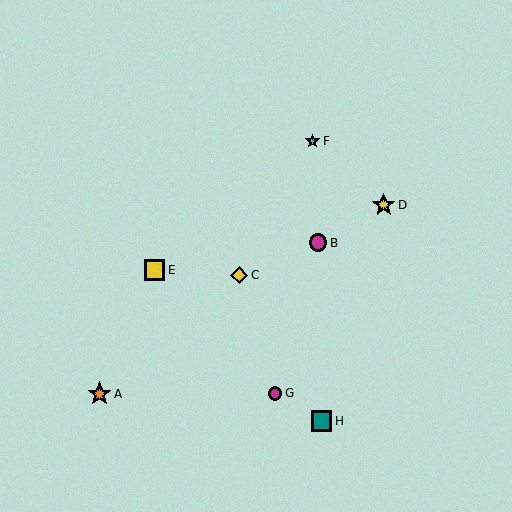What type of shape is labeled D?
Shape D is a yellow star.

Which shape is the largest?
The orange star (labeled A) is the largest.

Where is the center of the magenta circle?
The center of the magenta circle is at (275, 393).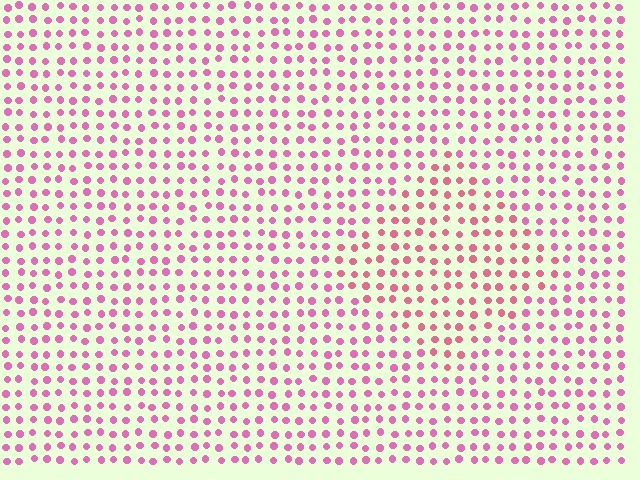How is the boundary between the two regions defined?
The boundary is defined purely by a slight shift in hue (about 21 degrees). Spacing, size, and orientation are identical on both sides.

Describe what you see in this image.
The image is filled with small pink elements in a uniform arrangement. A diamond-shaped region is visible where the elements are tinted to a slightly different hue, forming a subtle color boundary.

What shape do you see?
I see a diamond.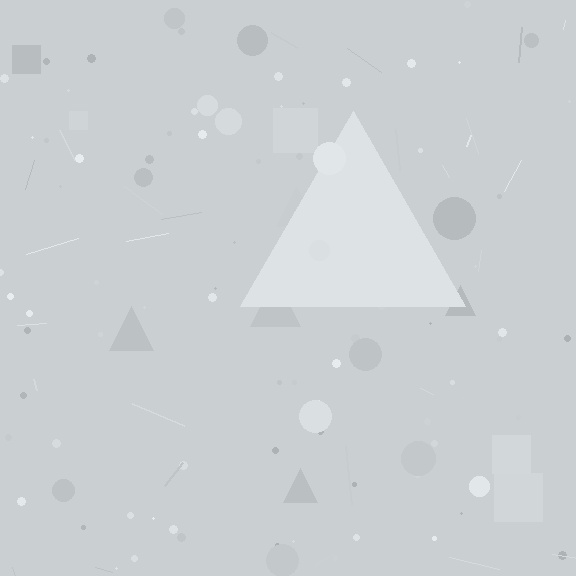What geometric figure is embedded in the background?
A triangle is embedded in the background.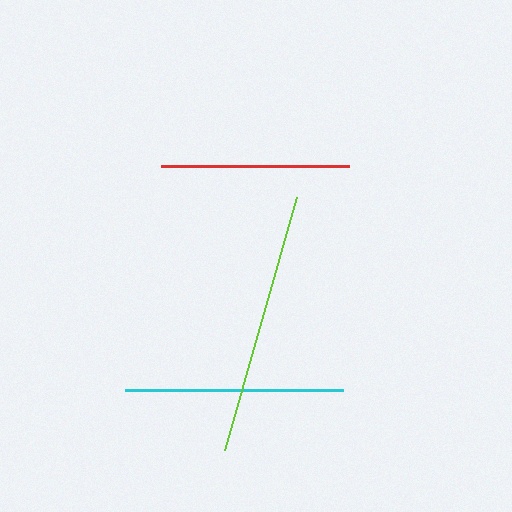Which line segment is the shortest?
The red line is the shortest at approximately 187 pixels.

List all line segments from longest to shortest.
From longest to shortest: lime, cyan, red.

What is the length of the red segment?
The red segment is approximately 187 pixels long.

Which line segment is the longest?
The lime line is the longest at approximately 263 pixels.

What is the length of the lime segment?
The lime segment is approximately 263 pixels long.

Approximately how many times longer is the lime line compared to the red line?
The lime line is approximately 1.4 times the length of the red line.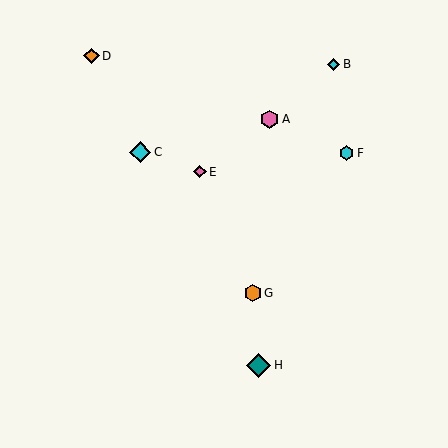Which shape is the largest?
The teal diamond (labeled H) is the largest.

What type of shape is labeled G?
Shape G is an orange hexagon.